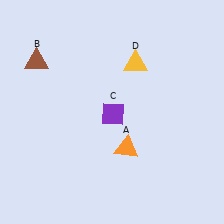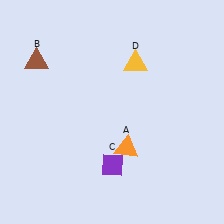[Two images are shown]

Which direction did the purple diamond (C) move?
The purple diamond (C) moved down.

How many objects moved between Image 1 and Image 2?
1 object moved between the two images.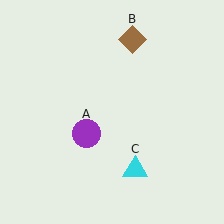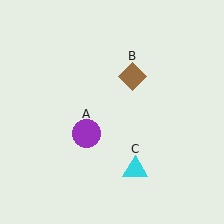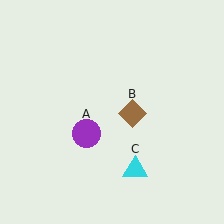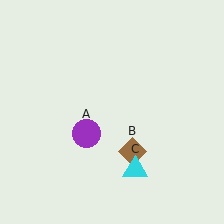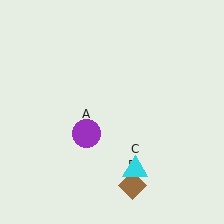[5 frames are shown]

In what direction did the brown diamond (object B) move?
The brown diamond (object B) moved down.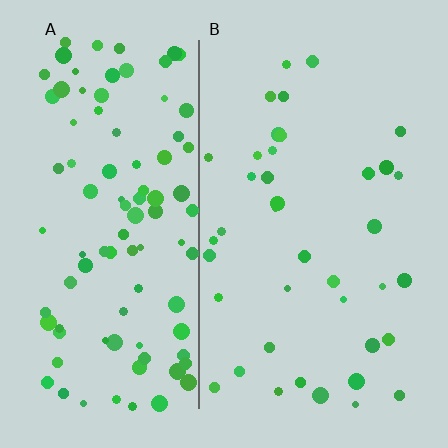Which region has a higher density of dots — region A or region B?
A (the left).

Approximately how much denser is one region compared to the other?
Approximately 2.5× — region A over region B.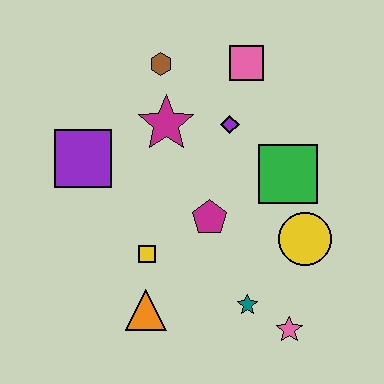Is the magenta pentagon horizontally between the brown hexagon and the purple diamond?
Yes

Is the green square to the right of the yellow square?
Yes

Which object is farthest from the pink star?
The brown hexagon is farthest from the pink star.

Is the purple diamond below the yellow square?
No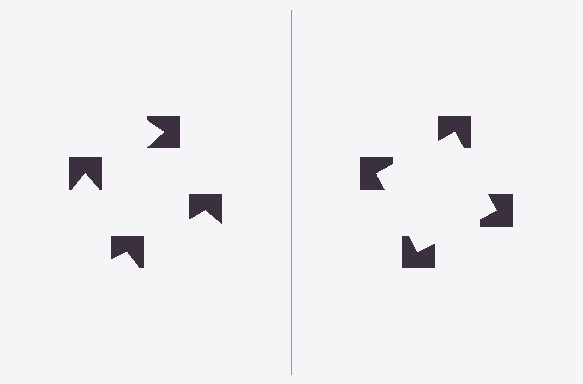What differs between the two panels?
The notched squares are positioned identically on both sides; only the wedge orientations differ. On the right they align to a square; on the left they are misaligned.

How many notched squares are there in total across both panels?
8 — 4 on each side.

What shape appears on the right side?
An illusory square.